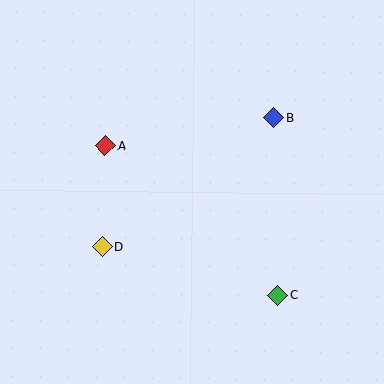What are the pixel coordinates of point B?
Point B is at (274, 118).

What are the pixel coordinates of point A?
Point A is at (105, 146).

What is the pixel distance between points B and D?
The distance between B and D is 214 pixels.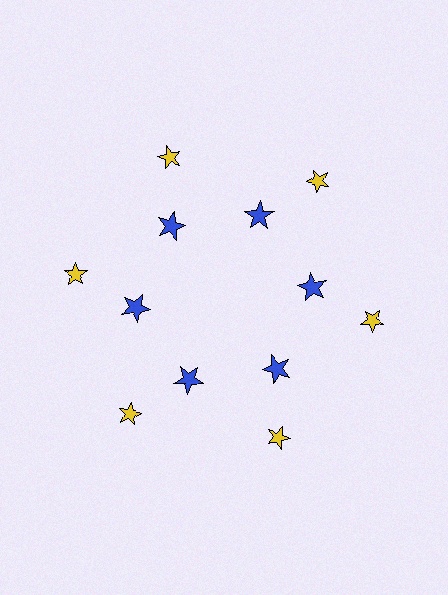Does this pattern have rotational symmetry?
Yes, this pattern has 6-fold rotational symmetry. It looks the same after rotating 60 degrees around the center.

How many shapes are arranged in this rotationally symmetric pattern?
There are 12 shapes, arranged in 6 groups of 2.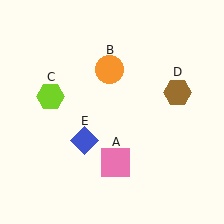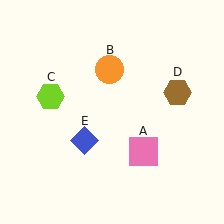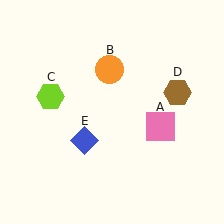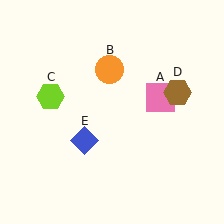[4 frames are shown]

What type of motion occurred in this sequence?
The pink square (object A) rotated counterclockwise around the center of the scene.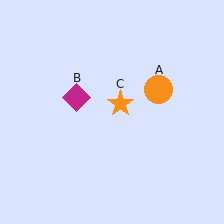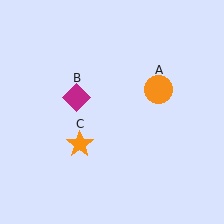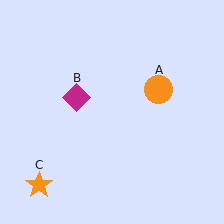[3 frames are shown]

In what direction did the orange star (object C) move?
The orange star (object C) moved down and to the left.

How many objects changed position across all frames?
1 object changed position: orange star (object C).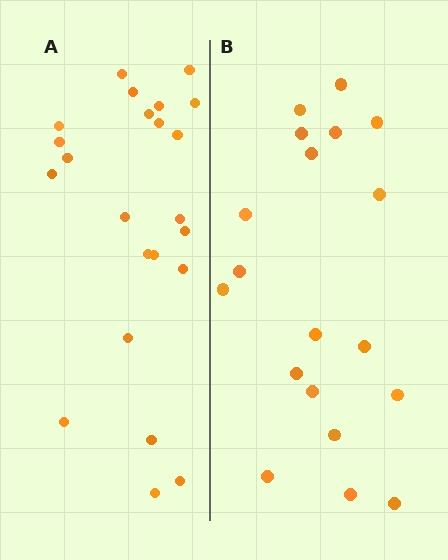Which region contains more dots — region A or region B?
Region A (the left region) has more dots.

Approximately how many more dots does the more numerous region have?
Region A has about 4 more dots than region B.